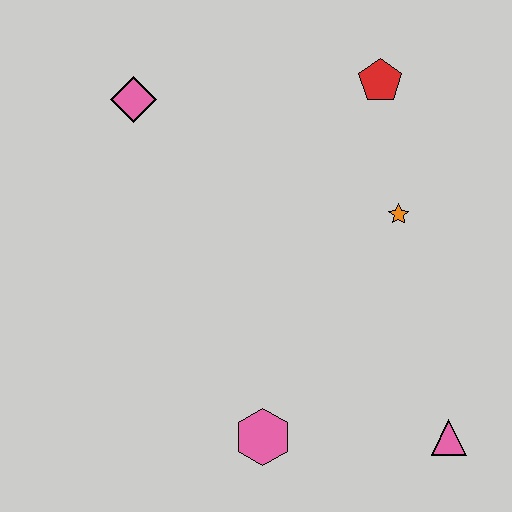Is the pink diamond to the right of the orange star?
No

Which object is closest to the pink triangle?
The pink hexagon is closest to the pink triangle.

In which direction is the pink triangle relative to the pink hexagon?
The pink triangle is to the right of the pink hexagon.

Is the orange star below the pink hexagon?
No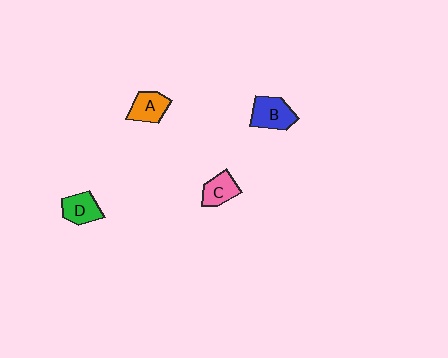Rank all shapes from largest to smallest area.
From largest to smallest: B (blue), A (orange), D (green), C (pink).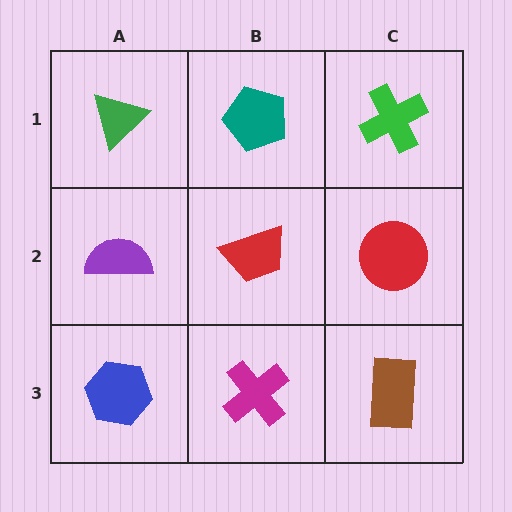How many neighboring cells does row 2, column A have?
3.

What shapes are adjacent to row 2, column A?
A green triangle (row 1, column A), a blue hexagon (row 3, column A), a red trapezoid (row 2, column B).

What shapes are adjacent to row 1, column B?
A red trapezoid (row 2, column B), a green triangle (row 1, column A), a green cross (row 1, column C).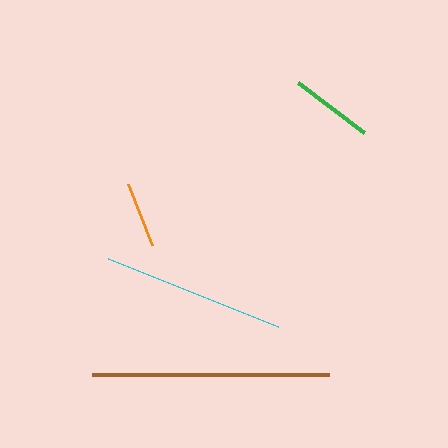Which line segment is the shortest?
The orange line is the shortest at approximately 66 pixels.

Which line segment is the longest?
The brown line is the longest at approximately 237 pixels.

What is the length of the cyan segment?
The cyan segment is approximately 184 pixels long.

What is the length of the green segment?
The green segment is approximately 83 pixels long.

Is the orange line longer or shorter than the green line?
The green line is longer than the orange line.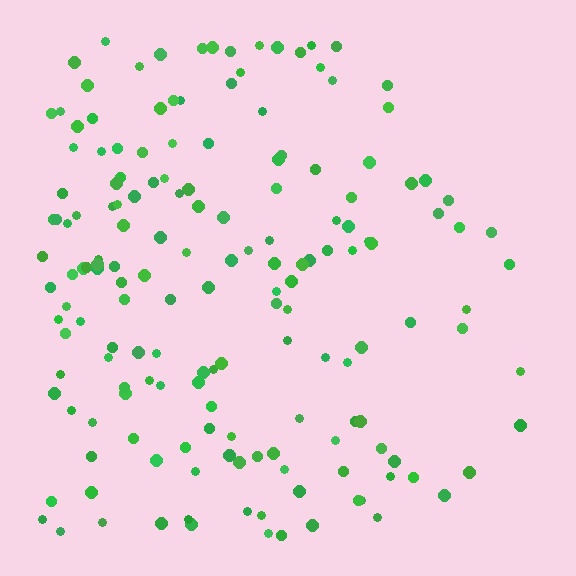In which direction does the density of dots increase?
From right to left, with the left side densest.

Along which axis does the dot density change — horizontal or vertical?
Horizontal.